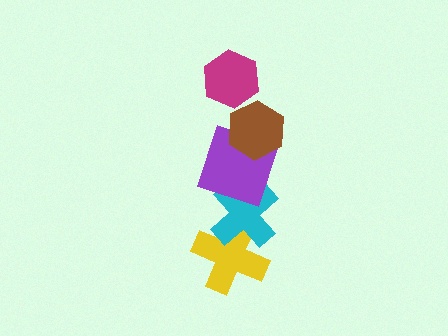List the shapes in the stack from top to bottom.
From top to bottom: the magenta hexagon, the brown hexagon, the purple square, the cyan cross, the yellow cross.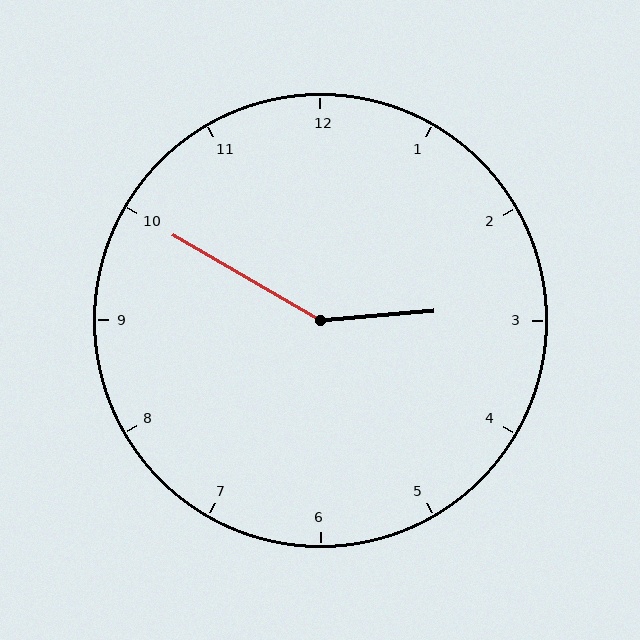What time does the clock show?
2:50.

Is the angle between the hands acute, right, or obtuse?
It is obtuse.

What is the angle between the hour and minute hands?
Approximately 145 degrees.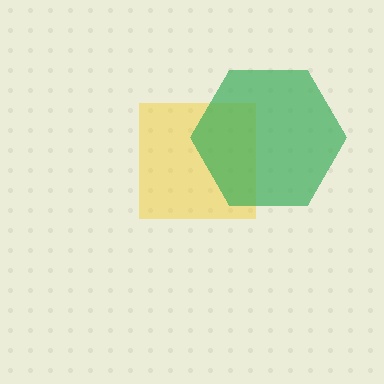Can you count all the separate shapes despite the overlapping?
Yes, there are 2 separate shapes.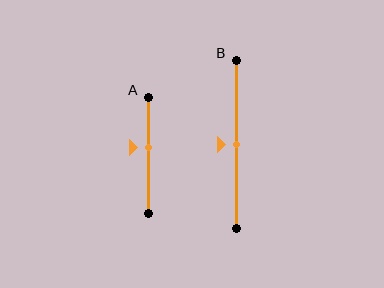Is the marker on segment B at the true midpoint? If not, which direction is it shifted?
Yes, the marker on segment B is at the true midpoint.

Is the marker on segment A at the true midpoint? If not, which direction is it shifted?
No, the marker on segment A is shifted upward by about 7% of the segment length.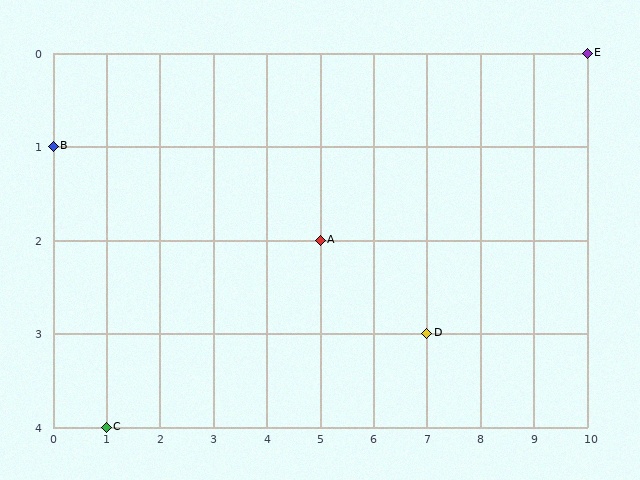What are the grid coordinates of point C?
Point C is at grid coordinates (1, 4).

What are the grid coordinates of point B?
Point B is at grid coordinates (0, 1).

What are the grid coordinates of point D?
Point D is at grid coordinates (7, 3).